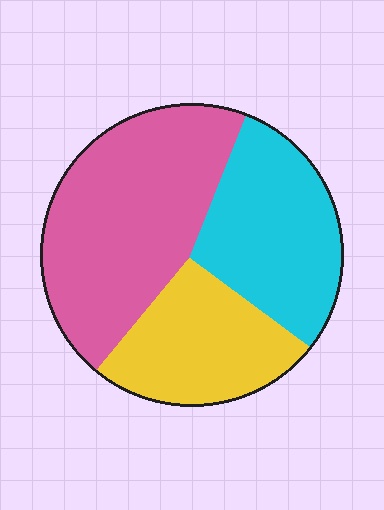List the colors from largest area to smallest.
From largest to smallest: pink, cyan, yellow.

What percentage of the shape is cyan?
Cyan covers about 30% of the shape.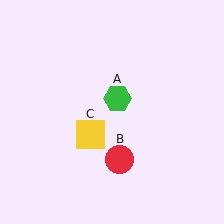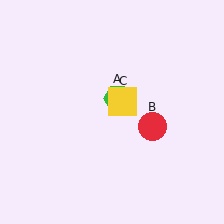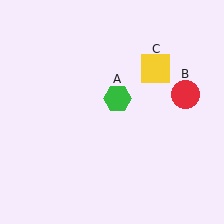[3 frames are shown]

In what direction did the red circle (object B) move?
The red circle (object B) moved up and to the right.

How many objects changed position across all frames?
2 objects changed position: red circle (object B), yellow square (object C).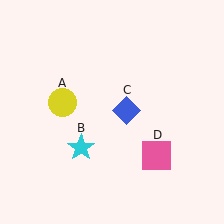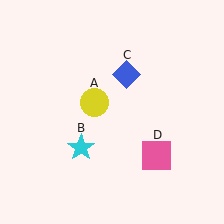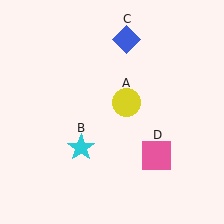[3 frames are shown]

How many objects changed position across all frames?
2 objects changed position: yellow circle (object A), blue diamond (object C).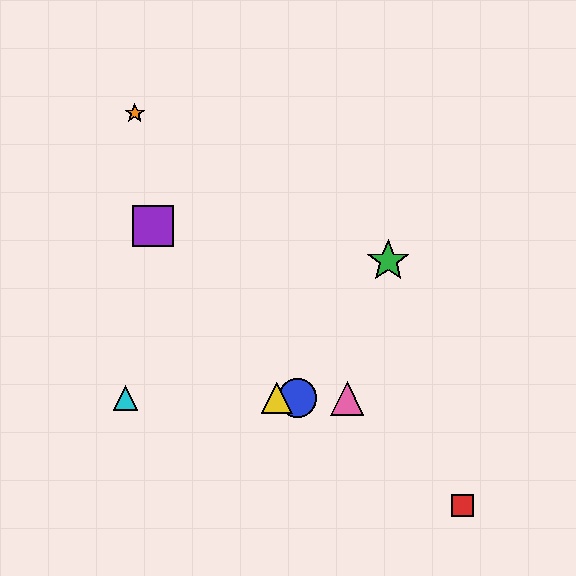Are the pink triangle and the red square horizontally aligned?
No, the pink triangle is at y≈398 and the red square is at y≈506.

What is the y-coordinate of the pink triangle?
The pink triangle is at y≈398.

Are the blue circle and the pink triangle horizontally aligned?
Yes, both are at y≈398.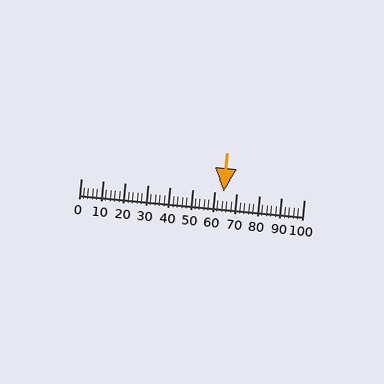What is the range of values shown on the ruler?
The ruler shows values from 0 to 100.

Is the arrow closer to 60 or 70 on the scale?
The arrow is closer to 60.